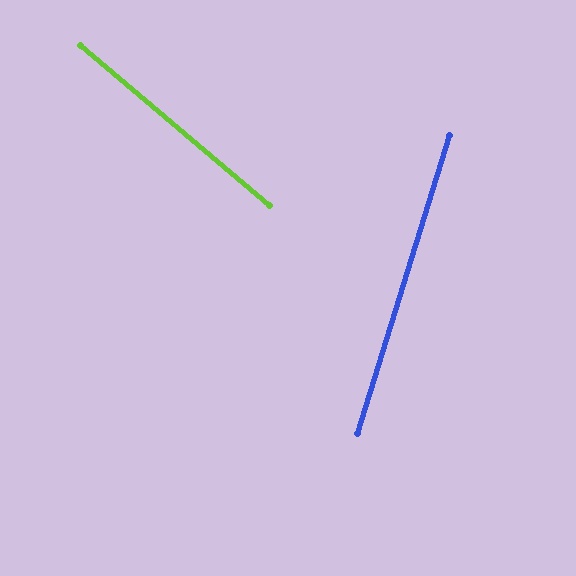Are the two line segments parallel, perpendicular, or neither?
Neither parallel nor perpendicular — they differ by about 67°.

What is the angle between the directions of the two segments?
Approximately 67 degrees.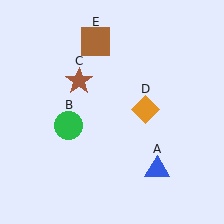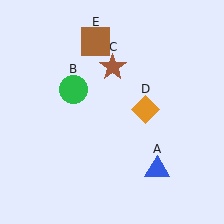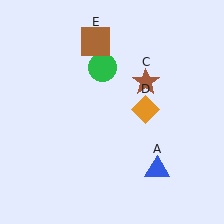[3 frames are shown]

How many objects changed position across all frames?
2 objects changed position: green circle (object B), brown star (object C).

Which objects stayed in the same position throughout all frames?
Blue triangle (object A) and orange diamond (object D) and brown square (object E) remained stationary.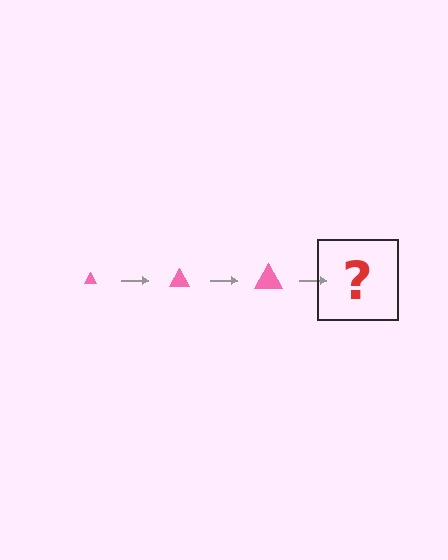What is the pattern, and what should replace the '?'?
The pattern is that the triangle gets progressively larger each step. The '?' should be a pink triangle, larger than the previous one.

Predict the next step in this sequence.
The next step is a pink triangle, larger than the previous one.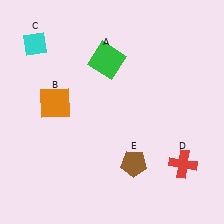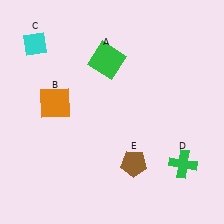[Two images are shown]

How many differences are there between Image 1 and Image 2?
There is 1 difference between the two images.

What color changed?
The cross (D) changed from red in Image 1 to green in Image 2.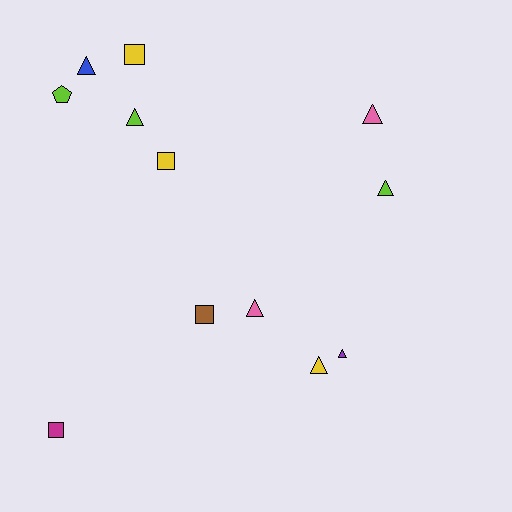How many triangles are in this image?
There are 7 triangles.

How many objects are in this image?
There are 12 objects.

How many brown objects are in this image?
There is 1 brown object.